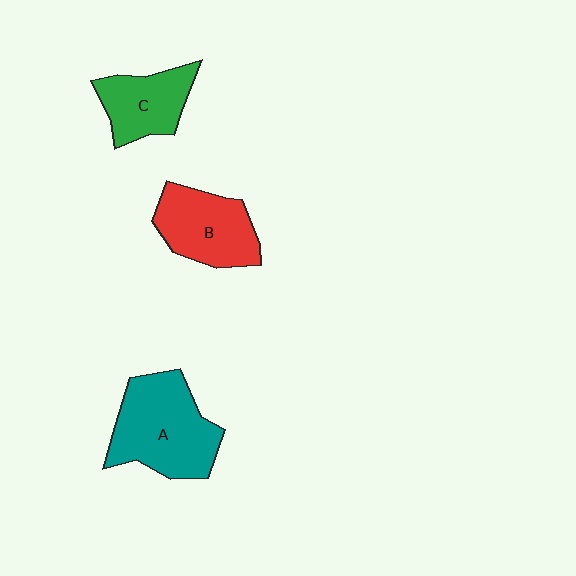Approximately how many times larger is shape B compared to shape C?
Approximately 1.2 times.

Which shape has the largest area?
Shape A (teal).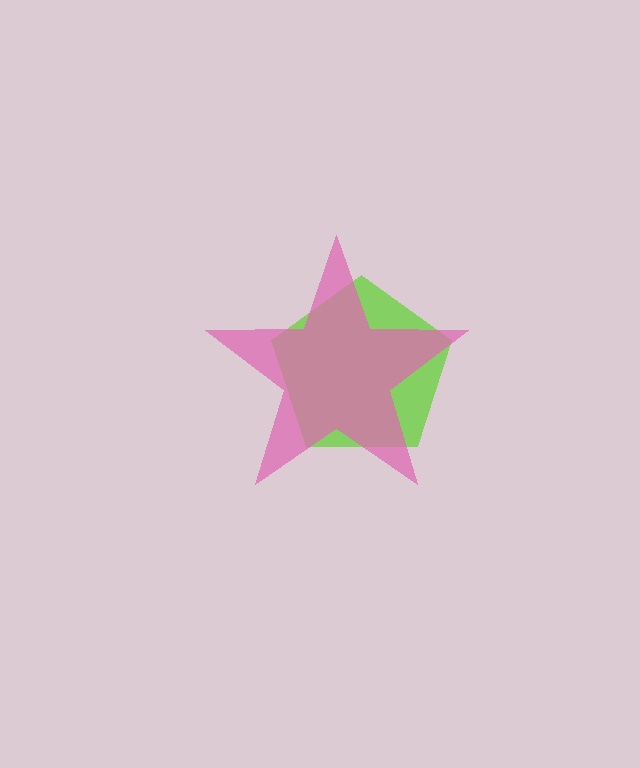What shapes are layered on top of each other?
The layered shapes are: a lime pentagon, a pink star.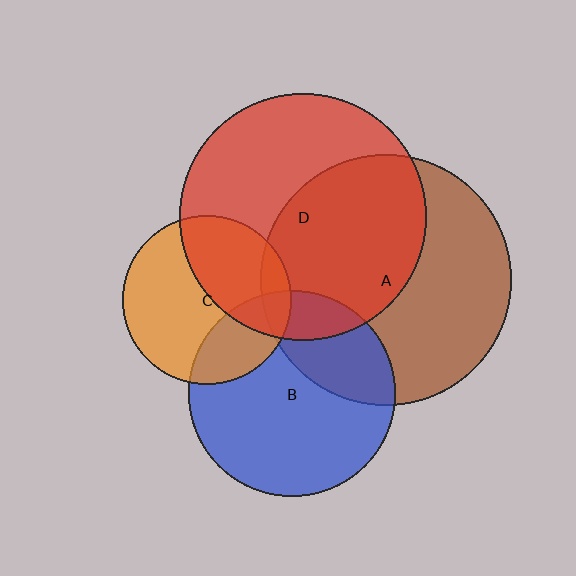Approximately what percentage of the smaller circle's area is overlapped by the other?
Approximately 50%.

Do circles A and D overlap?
Yes.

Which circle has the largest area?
Circle A (brown).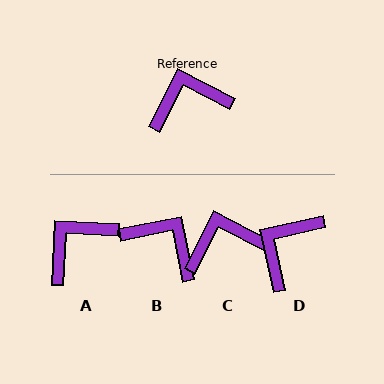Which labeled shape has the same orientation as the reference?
C.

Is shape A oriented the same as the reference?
No, it is off by about 24 degrees.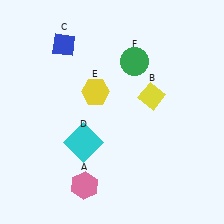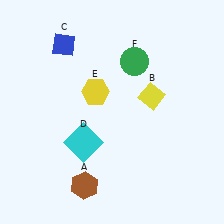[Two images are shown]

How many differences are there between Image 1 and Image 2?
There is 1 difference between the two images.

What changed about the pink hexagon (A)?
In Image 1, A is pink. In Image 2, it changed to brown.